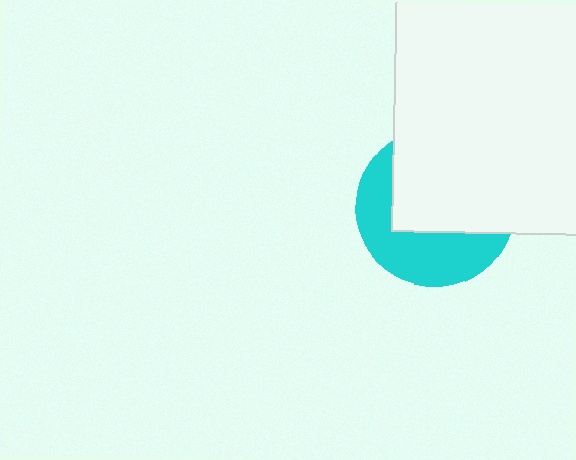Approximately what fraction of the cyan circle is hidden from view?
Roughly 57% of the cyan circle is hidden behind the white square.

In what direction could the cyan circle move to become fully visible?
The cyan circle could move down. That would shift it out from behind the white square entirely.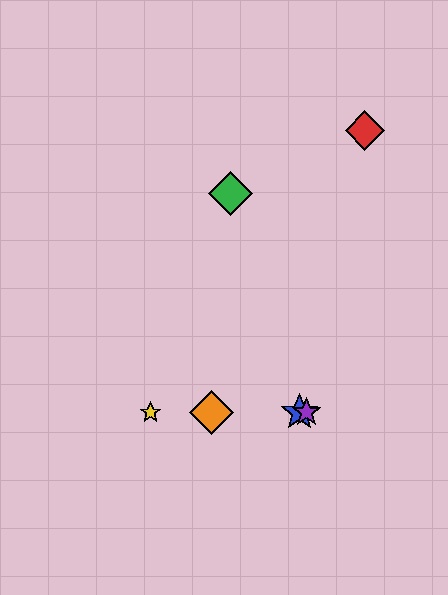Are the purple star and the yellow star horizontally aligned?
Yes, both are at y≈412.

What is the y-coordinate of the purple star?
The purple star is at y≈412.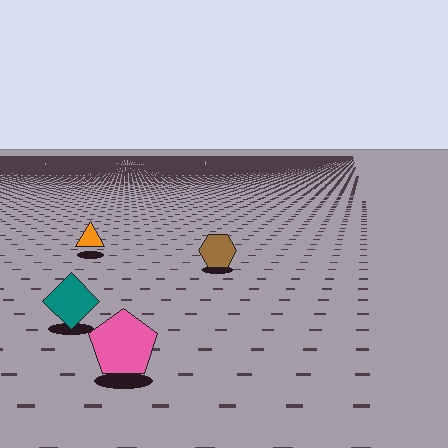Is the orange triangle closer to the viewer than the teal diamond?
No. The teal diamond is closer — you can tell from the texture gradient: the ground texture is coarser near it.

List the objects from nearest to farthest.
From nearest to farthest: the pink pentagon, the teal diamond, the brown hexagon, the orange triangle.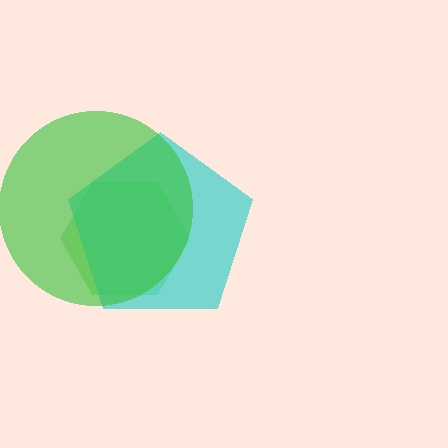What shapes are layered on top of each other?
The layered shapes are: a lime hexagon, a cyan pentagon, a green circle.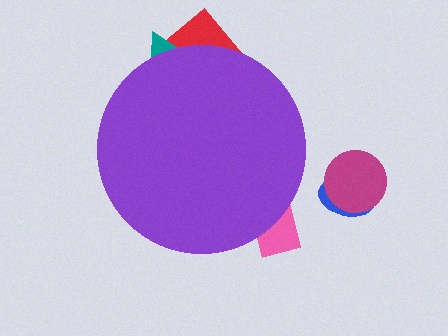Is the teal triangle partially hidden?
Yes, the teal triangle is partially hidden behind the purple circle.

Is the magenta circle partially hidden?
No, the magenta circle is fully visible.